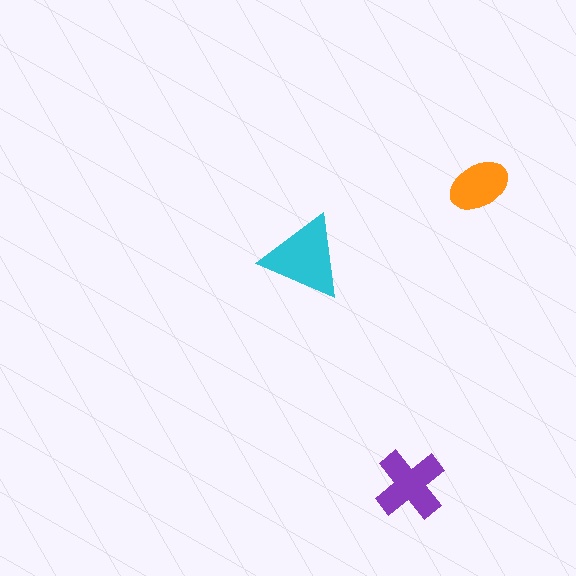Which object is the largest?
The cyan triangle.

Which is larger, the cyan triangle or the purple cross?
The cyan triangle.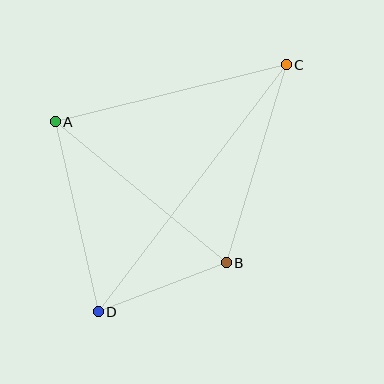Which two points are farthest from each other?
Points C and D are farthest from each other.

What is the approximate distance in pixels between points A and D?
The distance between A and D is approximately 194 pixels.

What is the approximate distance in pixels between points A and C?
The distance between A and C is approximately 238 pixels.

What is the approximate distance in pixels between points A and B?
The distance between A and B is approximately 221 pixels.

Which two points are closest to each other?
Points B and D are closest to each other.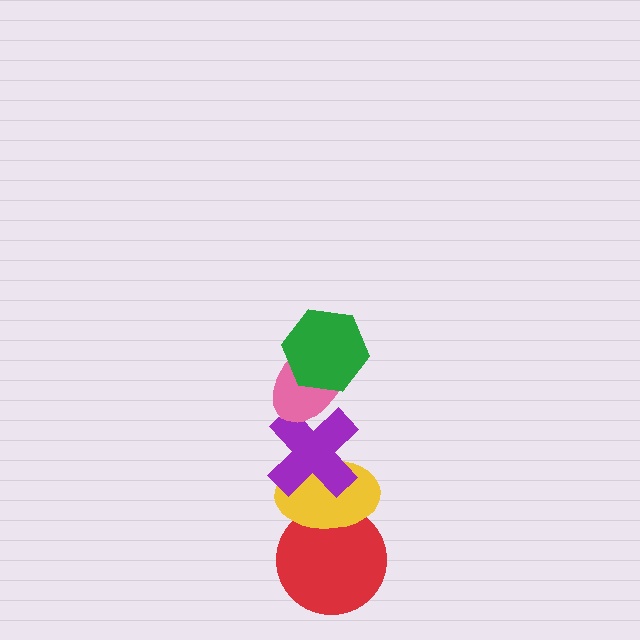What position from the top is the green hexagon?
The green hexagon is 1st from the top.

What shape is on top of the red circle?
The yellow ellipse is on top of the red circle.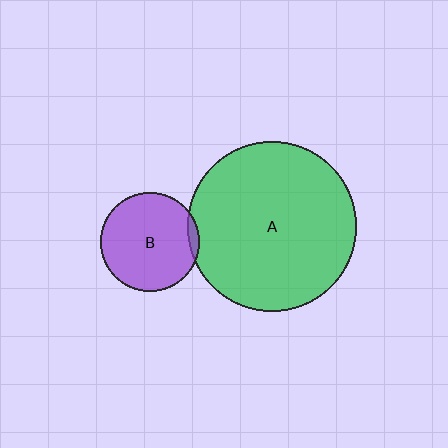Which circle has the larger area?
Circle A (green).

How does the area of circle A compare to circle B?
Approximately 2.9 times.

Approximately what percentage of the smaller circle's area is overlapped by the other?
Approximately 5%.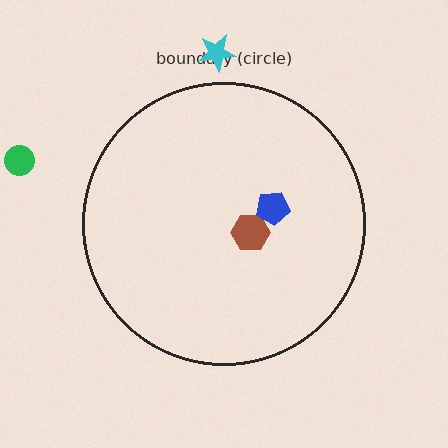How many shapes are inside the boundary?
2 inside, 2 outside.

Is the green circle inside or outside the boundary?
Outside.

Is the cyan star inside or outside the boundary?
Outside.